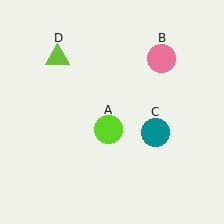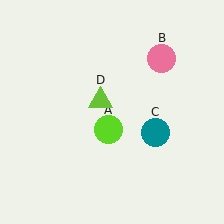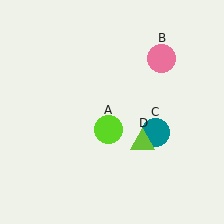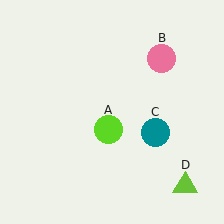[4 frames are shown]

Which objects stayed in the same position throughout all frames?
Lime circle (object A) and pink circle (object B) and teal circle (object C) remained stationary.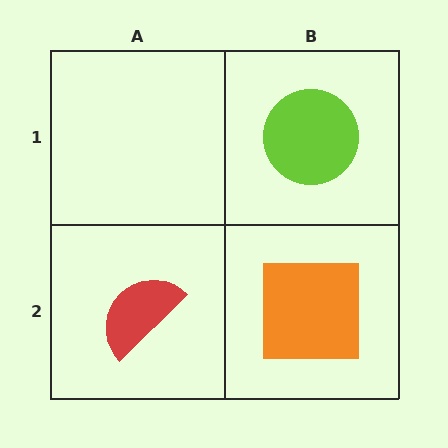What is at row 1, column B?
A lime circle.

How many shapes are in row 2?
2 shapes.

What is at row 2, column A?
A red semicircle.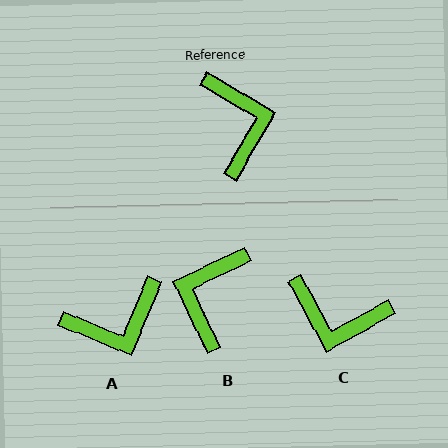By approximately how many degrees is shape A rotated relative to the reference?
Approximately 82 degrees clockwise.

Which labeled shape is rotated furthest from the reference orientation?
B, about 146 degrees away.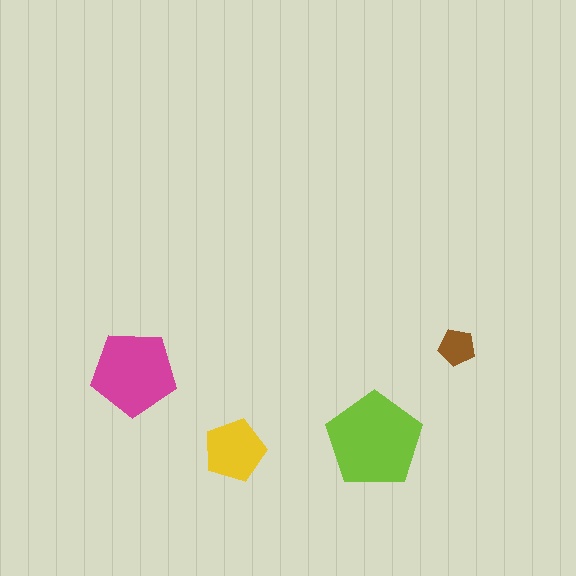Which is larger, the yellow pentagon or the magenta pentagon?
The magenta one.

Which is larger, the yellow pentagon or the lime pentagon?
The lime one.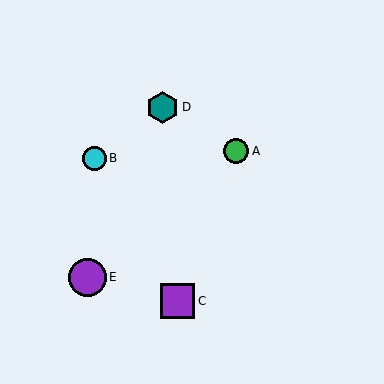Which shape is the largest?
The purple circle (labeled E) is the largest.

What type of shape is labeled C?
Shape C is a purple square.